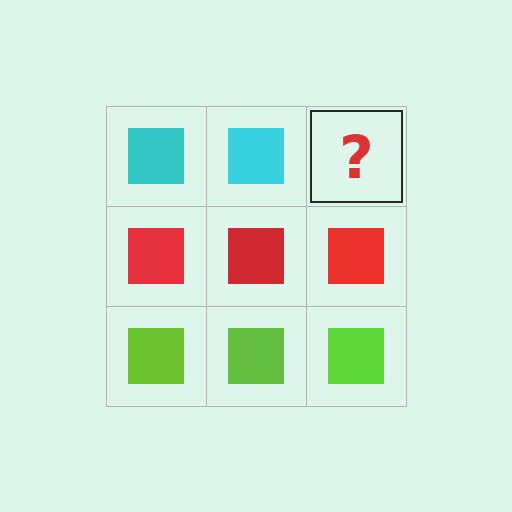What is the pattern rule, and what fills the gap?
The rule is that each row has a consistent color. The gap should be filled with a cyan square.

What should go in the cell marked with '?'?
The missing cell should contain a cyan square.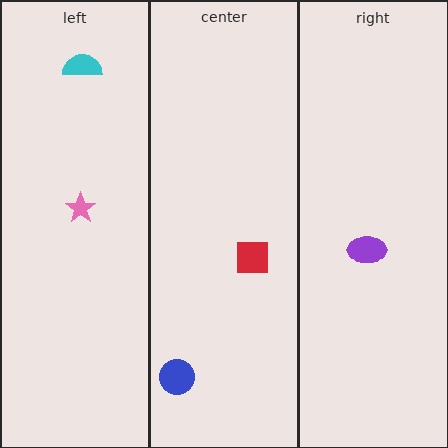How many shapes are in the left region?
2.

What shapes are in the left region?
The pink star, the cyan semicircle.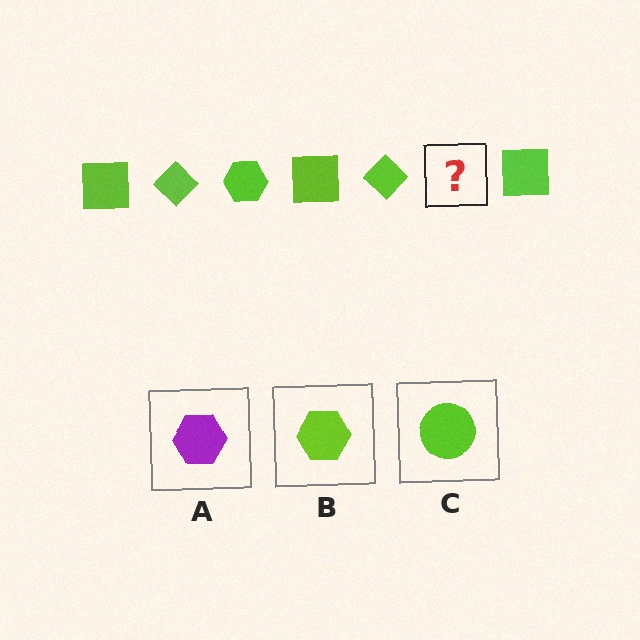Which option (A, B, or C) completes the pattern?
B.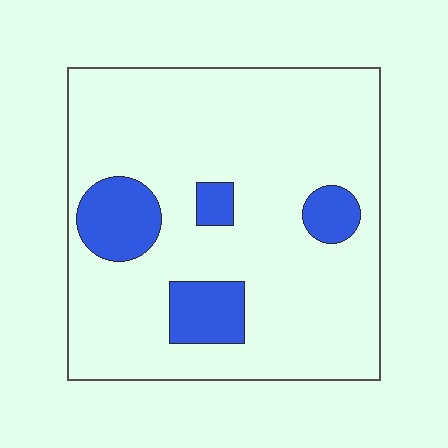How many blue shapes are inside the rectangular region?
4.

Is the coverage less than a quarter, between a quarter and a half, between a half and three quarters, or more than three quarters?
Less than a quarter.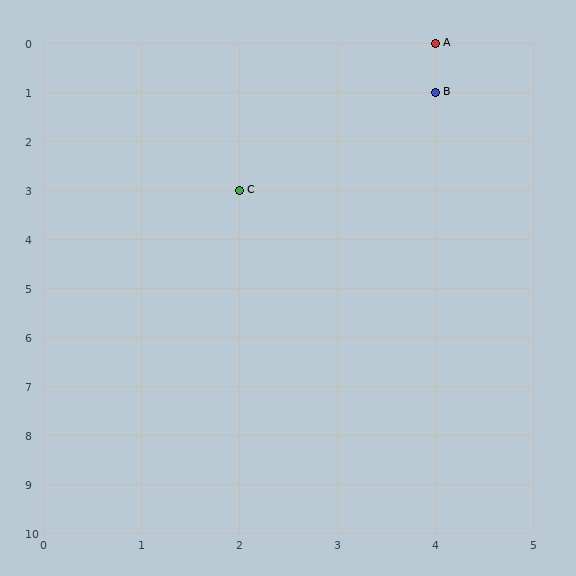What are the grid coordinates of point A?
Point A is at grid coordinates (4, 0).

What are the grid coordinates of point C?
Point C is at grid coordinates (2, 3).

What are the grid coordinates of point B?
Point B is at grid coordinates (4, 1).